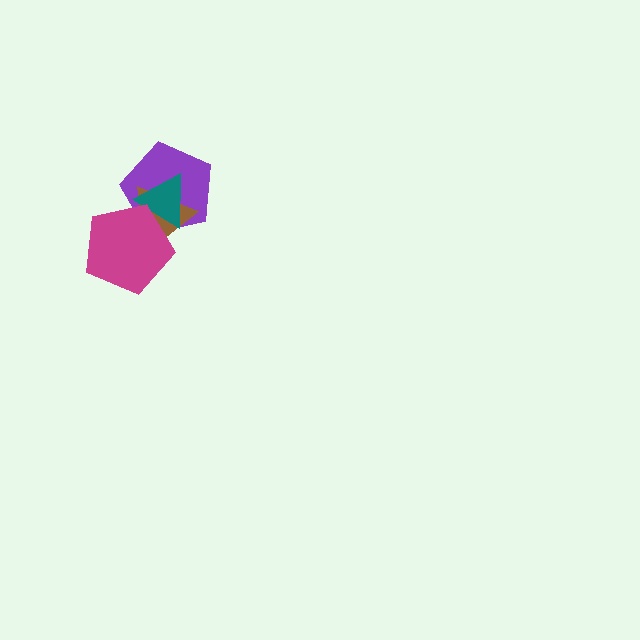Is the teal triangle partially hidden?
Yes, it is partially covered by another shape.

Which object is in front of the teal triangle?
The magenta pentagon is in front of the teal triangle.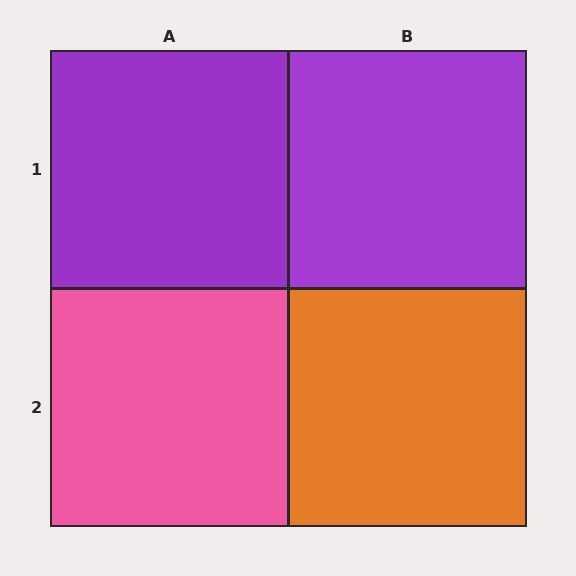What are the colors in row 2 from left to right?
Pink, orange.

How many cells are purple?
2 cells are purple.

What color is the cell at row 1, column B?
Purple.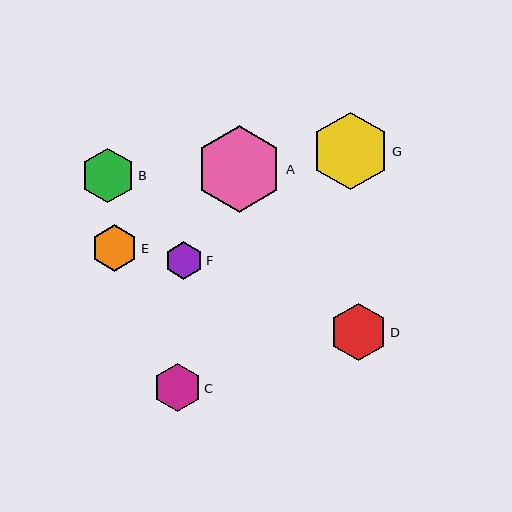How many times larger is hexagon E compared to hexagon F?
Hexagon E is approximately 1.2 times the size of hexagon F.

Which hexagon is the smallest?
Hexagon F is the smallest with a size of approximately 38 pixels.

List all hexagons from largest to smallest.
From largest to smallest: A, G, D, B, C, E, F.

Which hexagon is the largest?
Hexagon A is the largest with a size of approximately 87 pixels.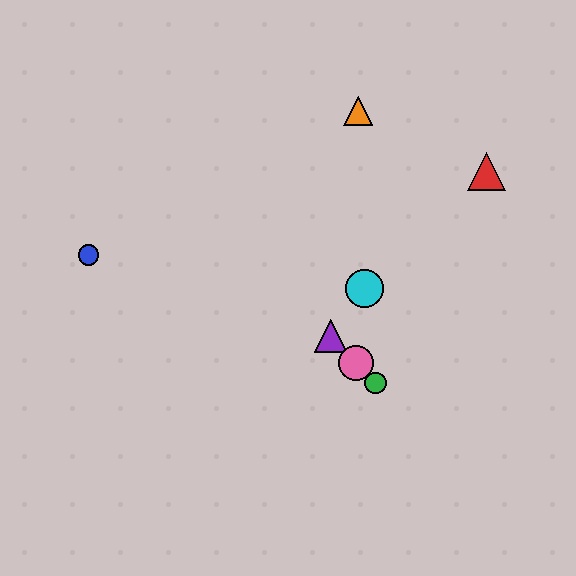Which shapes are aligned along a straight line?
The green circle, the yellow star, the purple triangle, the pink circle are aligned along a straight line.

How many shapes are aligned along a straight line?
4 shapes (the green circle, the yellow star, the purple triangle, the pink circle) are aligned along a straight line.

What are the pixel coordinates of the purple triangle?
The purple triangle is at (331, 336).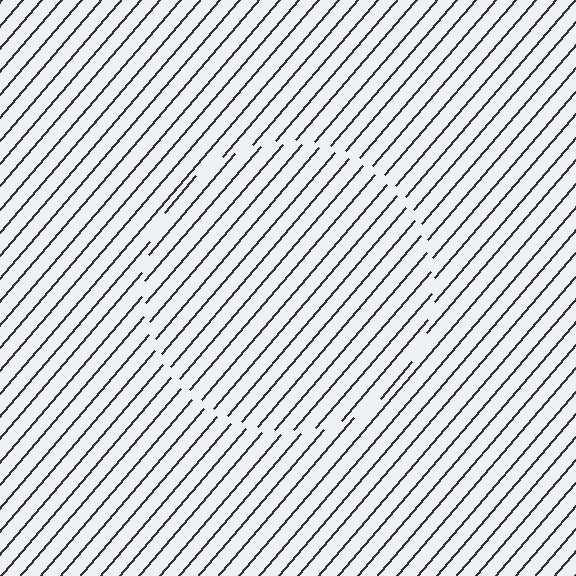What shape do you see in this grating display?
An illusory circle. The interior of the shape contains the same grating, shifted by half a period — the contour is defined by the phase discontinuity where line-ends from the inner and outer gratings abut.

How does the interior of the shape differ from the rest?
The interior of the shape contains the same grating, shifted by half a period — the contour is defined by the phase discontinuity where line-ends from the inner and outer gratings abut.